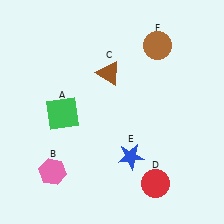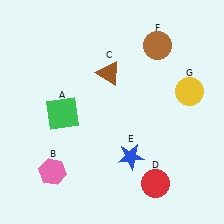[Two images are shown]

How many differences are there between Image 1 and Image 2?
There is 1 difference between the two images.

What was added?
A yellow circle (G) was added in Image 2.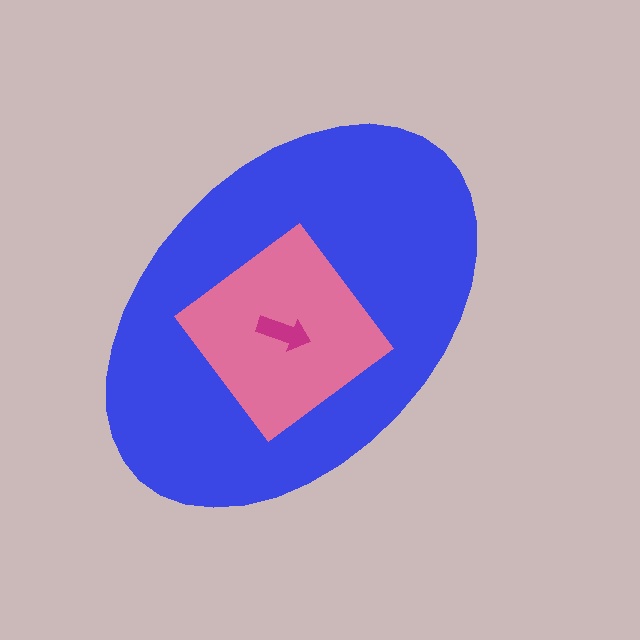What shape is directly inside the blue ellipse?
The pink diamond.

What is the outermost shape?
The blue ellipse.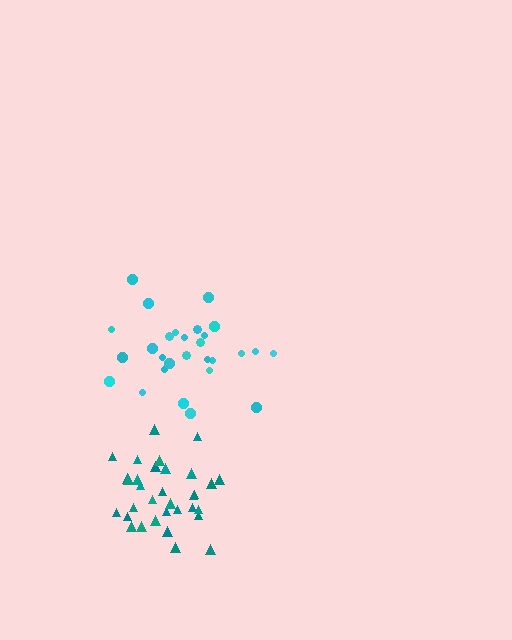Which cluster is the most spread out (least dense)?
Cyan.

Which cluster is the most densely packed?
Teal.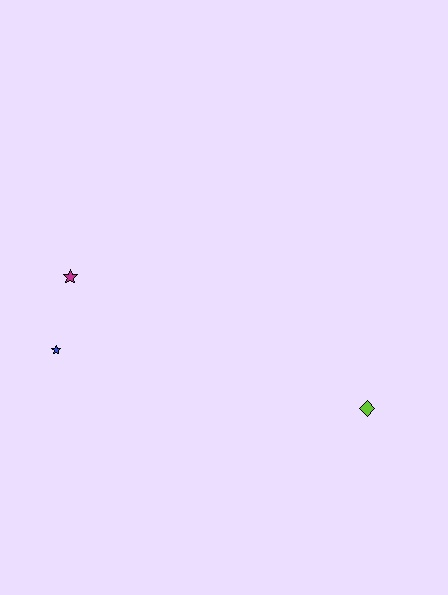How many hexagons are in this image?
There are no hexagons.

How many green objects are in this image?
There are no green objects.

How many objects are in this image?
There are 3 objects.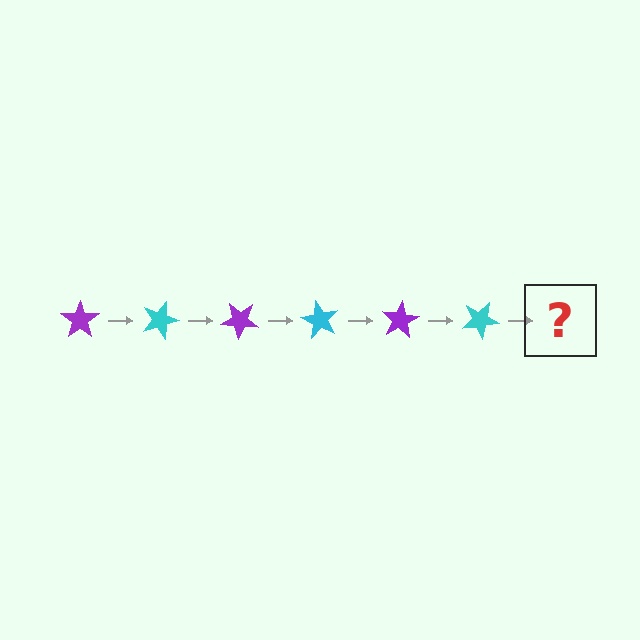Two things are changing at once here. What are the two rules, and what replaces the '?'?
The two rules are that it rotates 20 degrees each step and the color cycles through purple and cyan. The '?' should be a purple star, rotated 120 degrees from the start.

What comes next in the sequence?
The next element should be a purple star, rotated 120 degrees from the start.